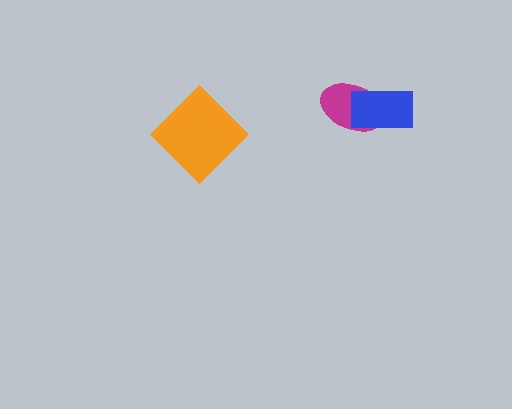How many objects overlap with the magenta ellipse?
1 object overlaps with the magenta ellipse.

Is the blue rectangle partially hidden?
No, no other shape covers it.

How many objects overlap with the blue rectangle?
1 object overlaps with the blue rectangle.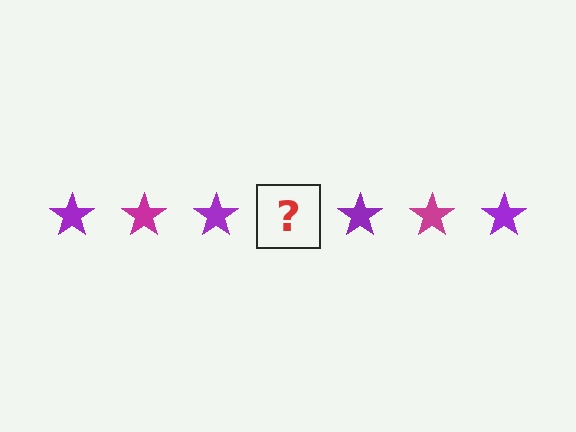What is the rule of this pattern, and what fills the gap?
The rule is that the pattern cycles through purple, magenta stars. The gap should be filled with a magenta star.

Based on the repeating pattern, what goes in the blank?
The blank should be a magenta star.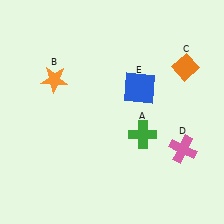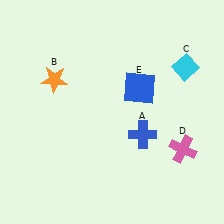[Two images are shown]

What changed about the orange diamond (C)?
In Image 1, C is orange. In Image 2, it changed to cyan.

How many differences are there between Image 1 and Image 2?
There are 2 differences between the two images.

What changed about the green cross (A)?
In Image 1, A is green. In Image 2, it changed to blue.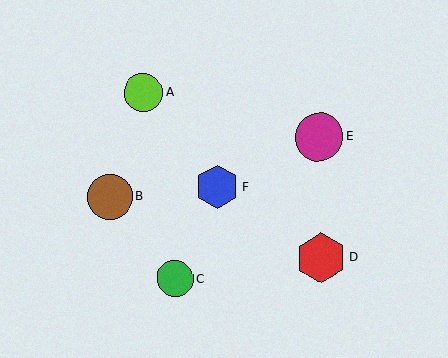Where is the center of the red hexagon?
The center of the red hexagon is at (321, 258).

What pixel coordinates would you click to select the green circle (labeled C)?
Click at (175, 279) to select the green circle C.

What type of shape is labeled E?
Shape E is a magenta circle.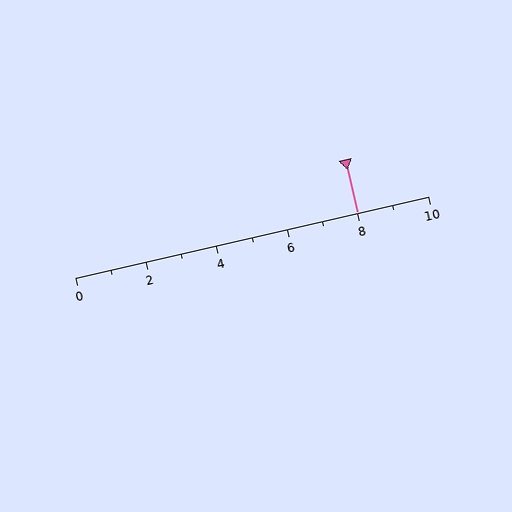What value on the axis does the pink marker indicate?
The marker indicates approximately 8.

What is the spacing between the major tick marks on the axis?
The major ticks are spaced 2 apart.